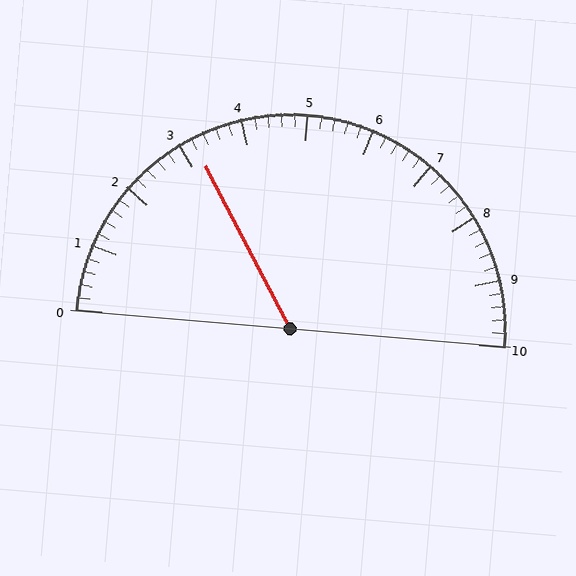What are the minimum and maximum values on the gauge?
The gauge ranges from 0 to 10.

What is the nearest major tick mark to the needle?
The nearest major tick mark is 3.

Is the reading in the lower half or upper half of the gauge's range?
The reading is in the lower half of the range (0 to 10).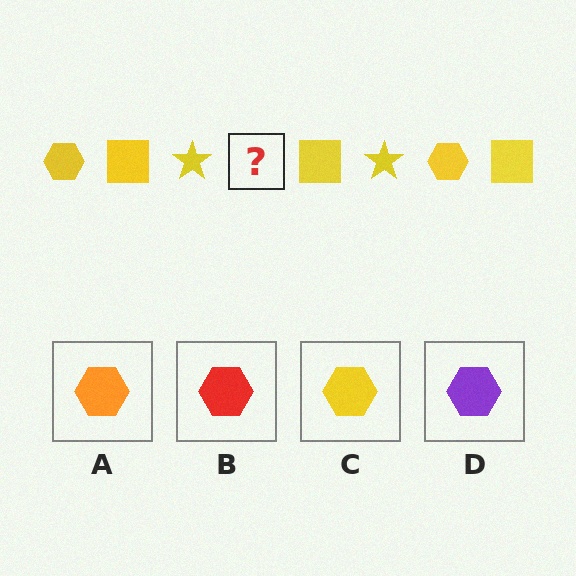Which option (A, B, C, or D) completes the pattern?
C.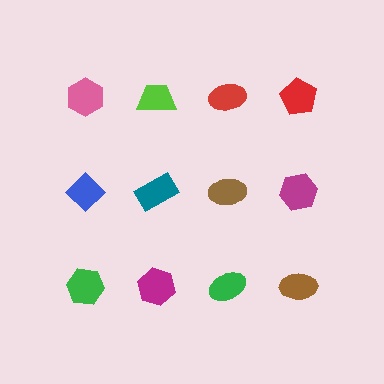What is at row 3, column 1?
A green hexagon.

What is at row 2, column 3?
A brown ellipse.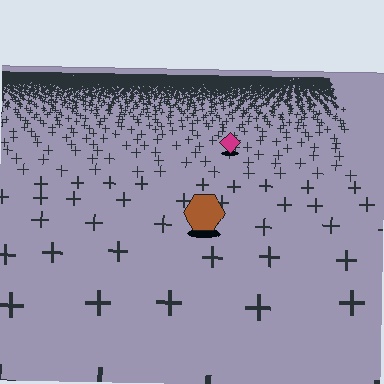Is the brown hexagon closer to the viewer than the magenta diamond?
Yes. The brown hexagon is closer — you can tell from the texture gradient: the ground texture is coarser near it.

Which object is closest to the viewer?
The brown hexagon is closest. The texture marks near it are larger and more spread out.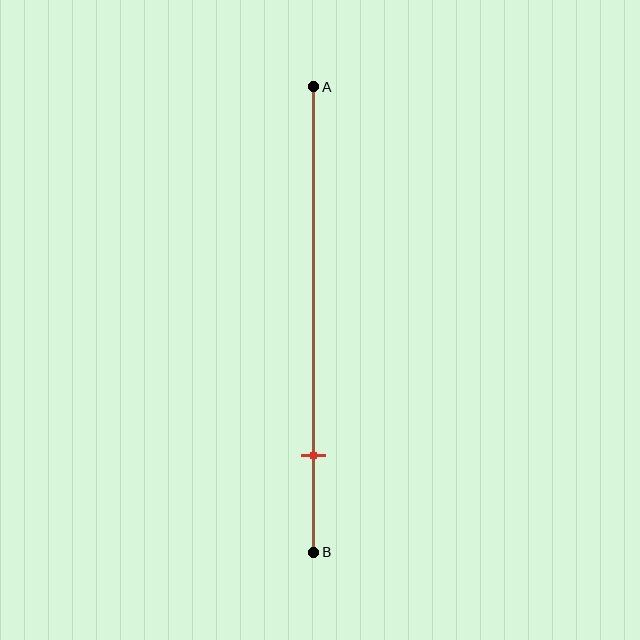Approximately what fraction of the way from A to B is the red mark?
The red mark is approximately 80% of the way from A to B.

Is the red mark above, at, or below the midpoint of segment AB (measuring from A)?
The red mark is below the midpoint of segment AB.